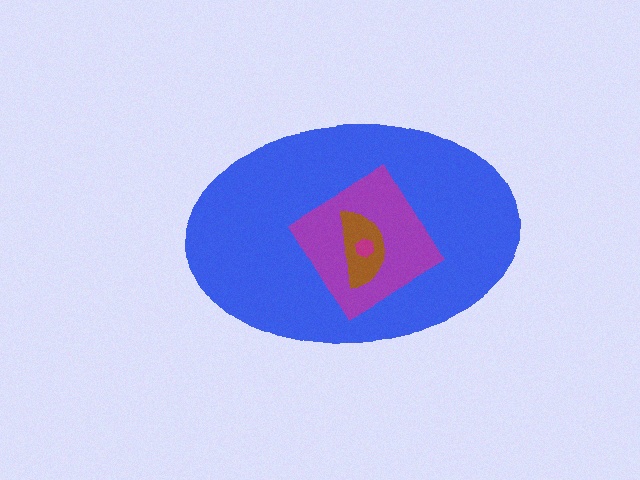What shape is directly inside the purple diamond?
The brown semicircle.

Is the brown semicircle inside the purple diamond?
Yes.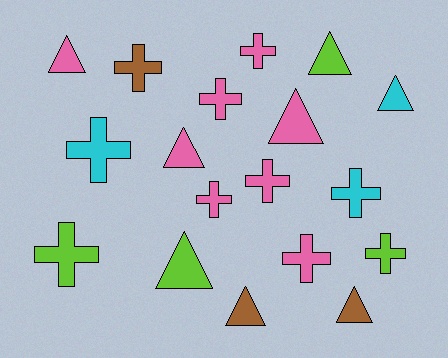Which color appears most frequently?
Pink, with 8 objects.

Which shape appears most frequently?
Cross, with 10 objects.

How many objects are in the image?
There are 18 objects.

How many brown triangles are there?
There are 2 brown triangles.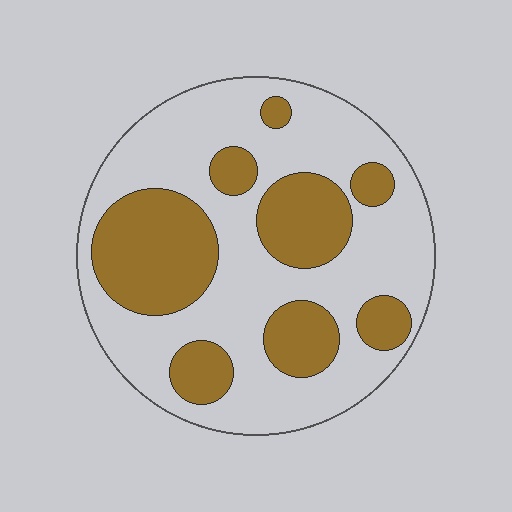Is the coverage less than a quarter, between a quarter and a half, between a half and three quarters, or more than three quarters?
Between a quarter and a half.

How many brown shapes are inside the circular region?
8.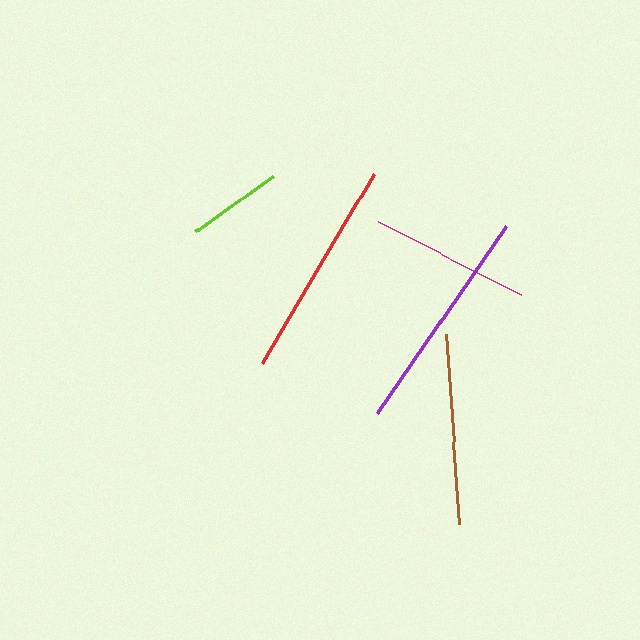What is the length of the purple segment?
The purple segment is approximately 228 pixels long.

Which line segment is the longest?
The purple line is the longest at approximately 228 pixels.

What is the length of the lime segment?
The lime segment is approximately 95 pixels long.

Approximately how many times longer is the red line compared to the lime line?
The red line is approximately 2.3 times the length of the lime line.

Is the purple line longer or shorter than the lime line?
The purple line is longer than the lime line.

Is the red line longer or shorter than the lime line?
The red line is longer than the lime line.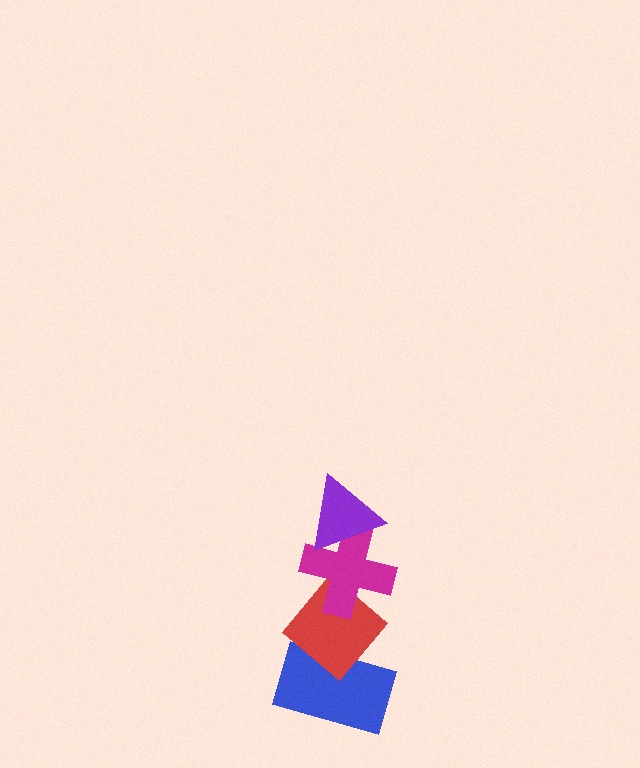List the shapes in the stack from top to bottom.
From top to bottom: the purple triangle, the magenta cross, the red diamond, the blue rectangle.